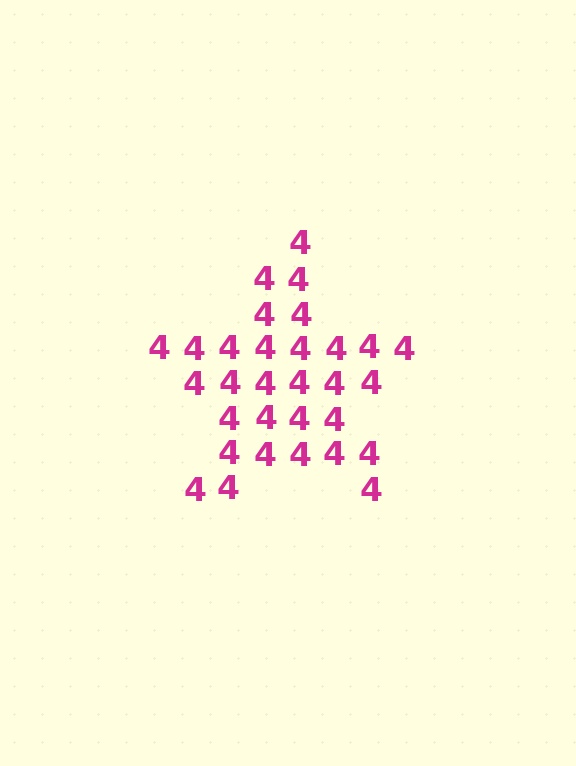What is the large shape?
The large shape is a star.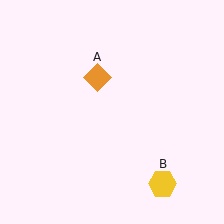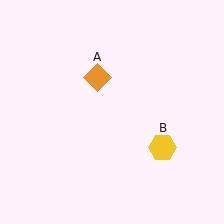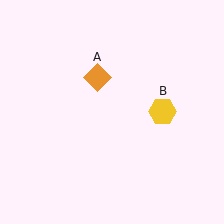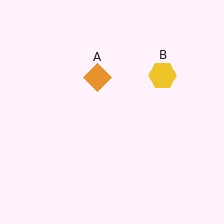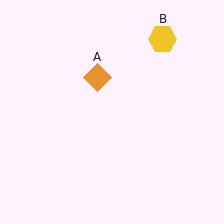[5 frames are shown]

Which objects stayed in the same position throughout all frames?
Orange diamond (object A) remained stationary.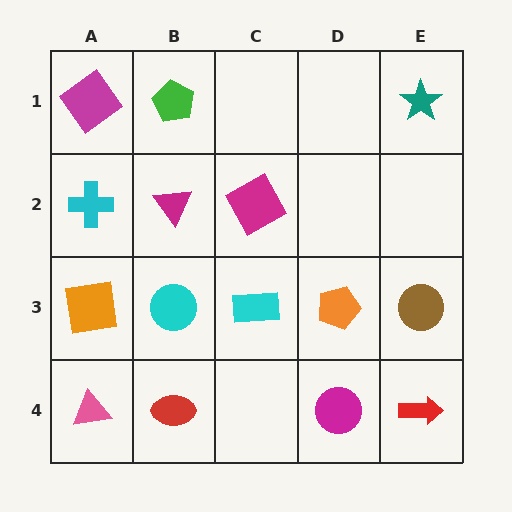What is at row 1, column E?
A teal star.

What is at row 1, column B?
A green pentagon.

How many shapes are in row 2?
3 shapes.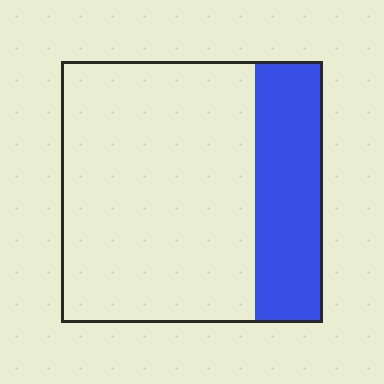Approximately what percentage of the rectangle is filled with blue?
Approximately 25%.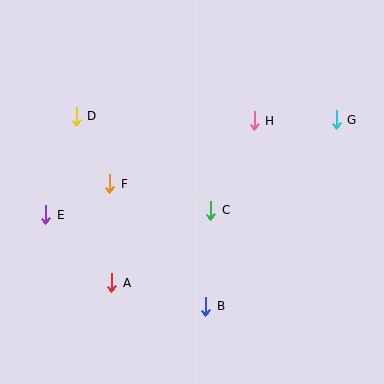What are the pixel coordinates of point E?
Point E is at (46, 215).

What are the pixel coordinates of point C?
Point C is at (211, 210).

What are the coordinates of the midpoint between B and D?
The midpoint between B and D is at (141, 211).